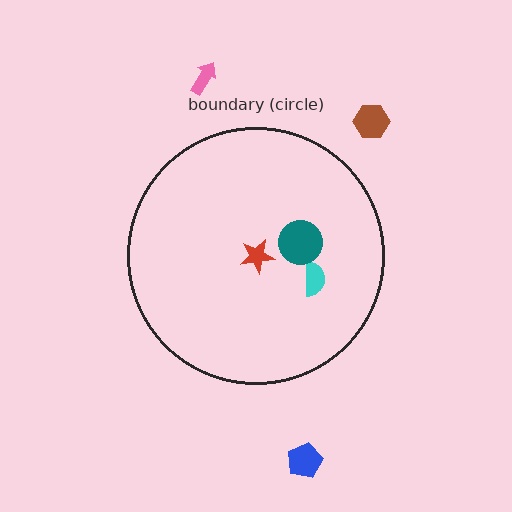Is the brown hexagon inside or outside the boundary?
Outside.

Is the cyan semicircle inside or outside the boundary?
Inside.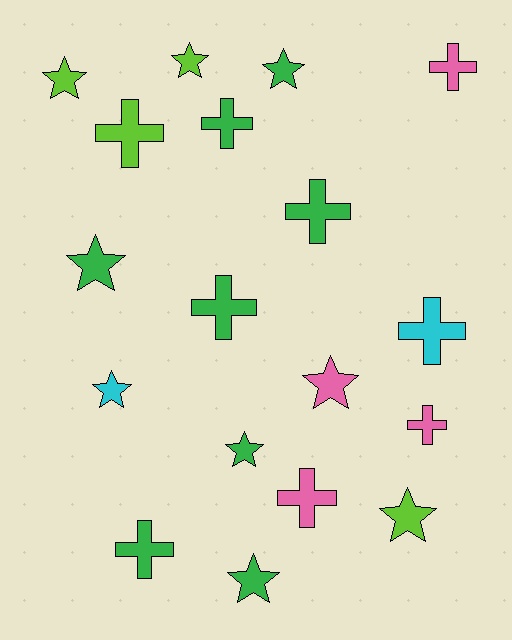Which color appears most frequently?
Green, with 8 objects.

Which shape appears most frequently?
Star, with 9 objects.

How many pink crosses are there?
There are 3 pink crosses.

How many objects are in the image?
There are 18 objects.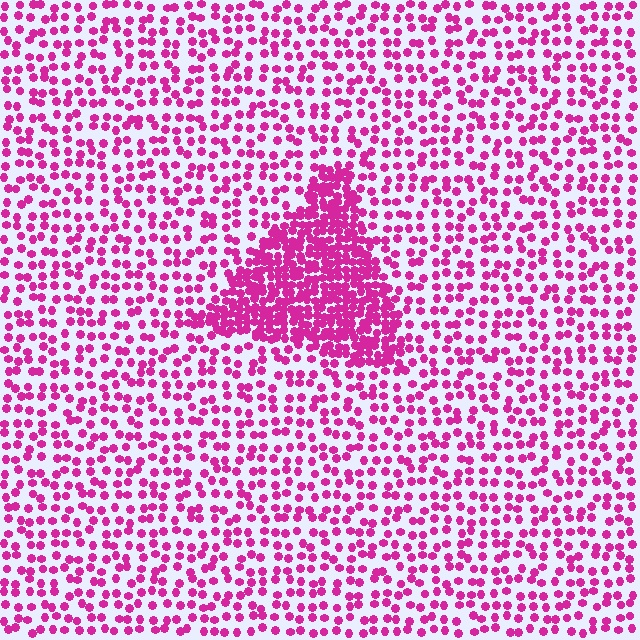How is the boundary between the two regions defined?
The boundary is defined by a change in element density (approximately 2.6x ratio). All elements are the same color, size, and shape.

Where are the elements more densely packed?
The elements are more densely packed inside the triangle boundary.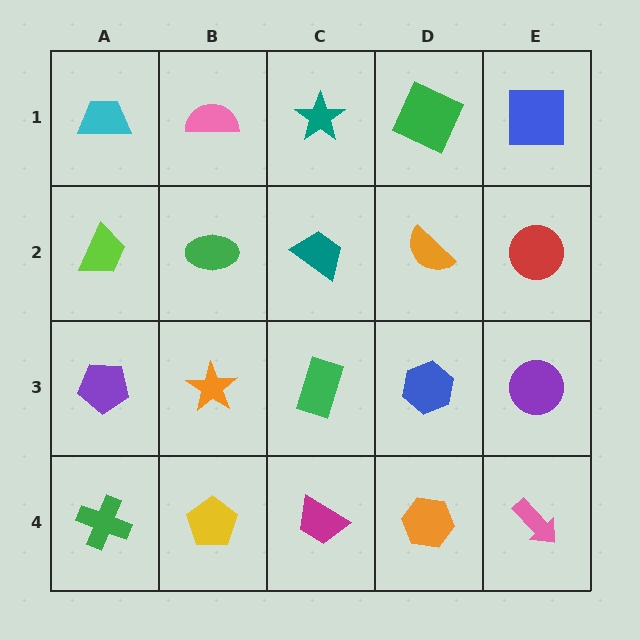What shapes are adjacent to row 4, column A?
A purple pentagon (row 3, column A), a yellow pentagon (row 4, column B).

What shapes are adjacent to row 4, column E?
A purple circle (row 3, column E), an orange hexagon (row 4, column D).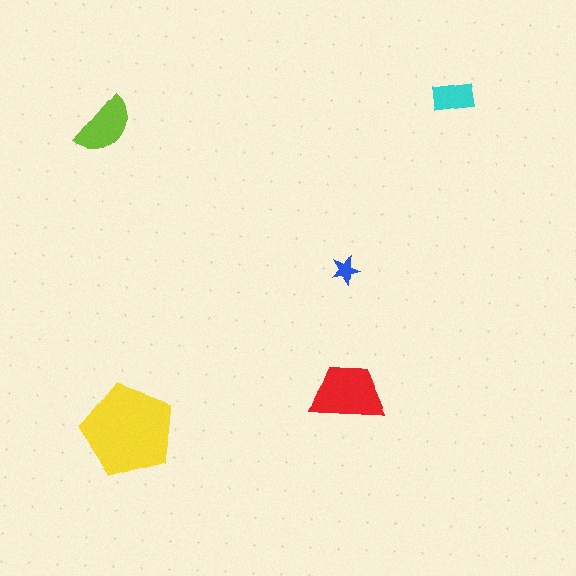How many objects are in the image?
There are 5 objects in the image.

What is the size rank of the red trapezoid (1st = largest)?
2nd.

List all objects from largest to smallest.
The yellow pentagon, the red trapezoid, the lime semicircle, the cyan rectangle, the blue star.